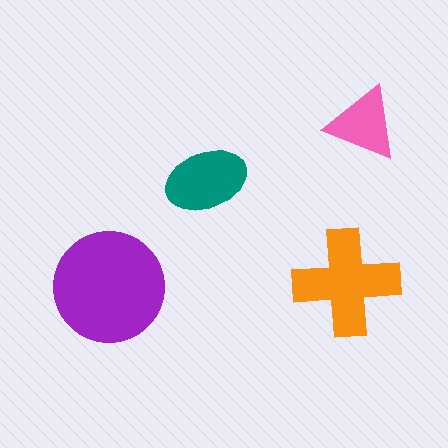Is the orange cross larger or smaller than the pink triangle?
Larger.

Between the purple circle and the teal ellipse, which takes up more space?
The purple circle.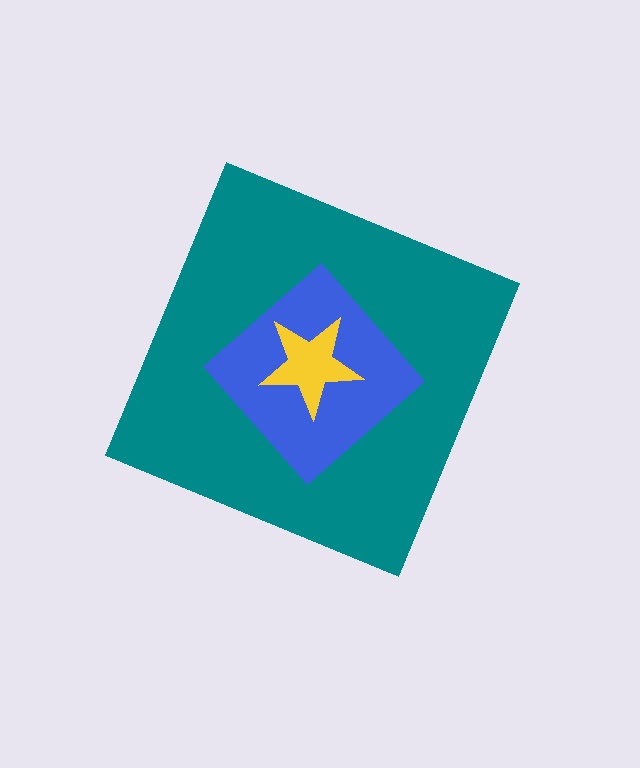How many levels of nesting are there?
3.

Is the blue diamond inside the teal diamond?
Yes.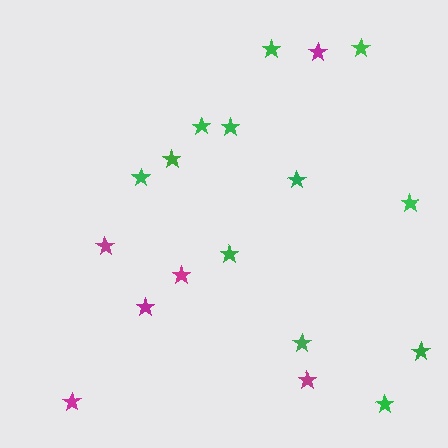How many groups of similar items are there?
There are 2 groups: one group of green stars (12) and one group of magenta stars (6).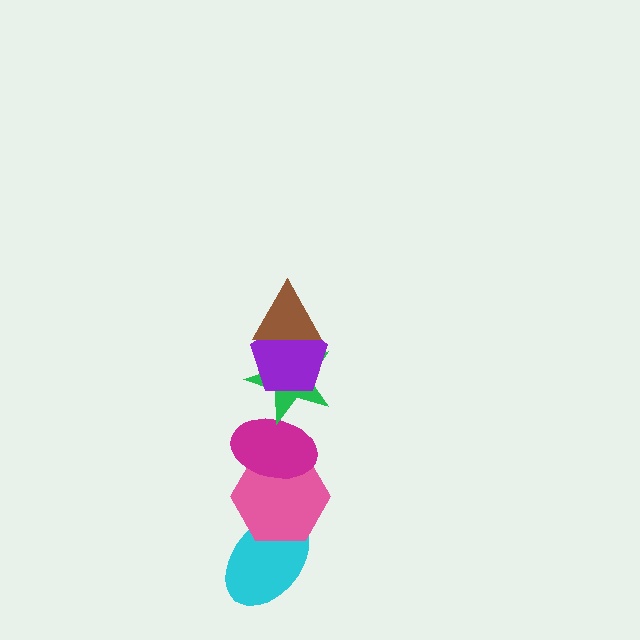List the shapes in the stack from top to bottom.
From top to bottom: the brown triangle, the purple pentagon, the green star, the magenta ellipse, the pink hexagon, the cyan ellipse.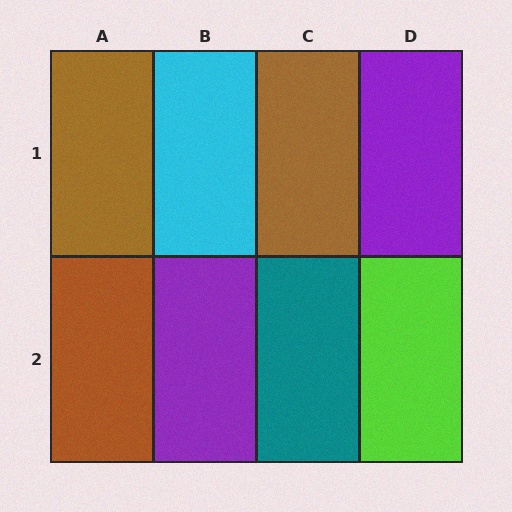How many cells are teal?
1 cell is teal.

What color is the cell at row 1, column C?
Brown.